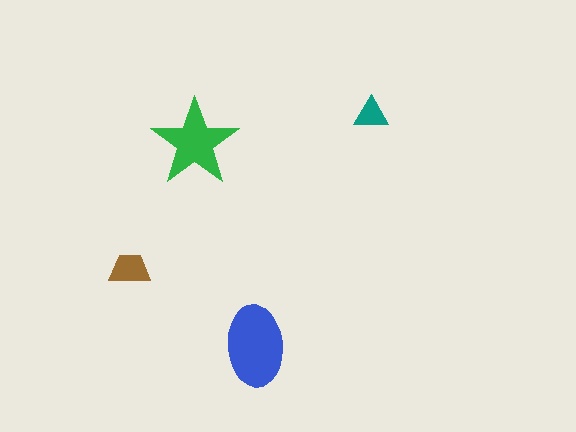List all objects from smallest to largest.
The teal triangle, the brown trapezoid, the green star, the blue ellipse.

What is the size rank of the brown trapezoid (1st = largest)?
3rd.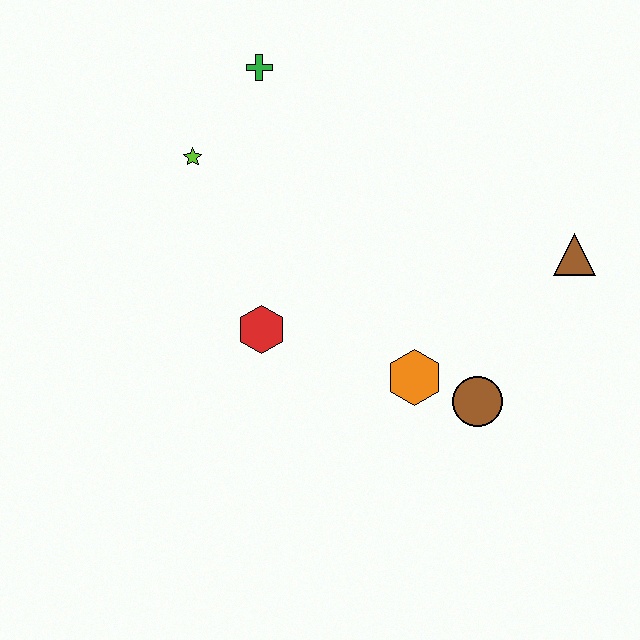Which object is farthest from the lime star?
The brown triangle is farthest from the lime star.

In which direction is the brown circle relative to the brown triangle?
The brown circle is below the brown triangle.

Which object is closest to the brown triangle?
The brown circle is closest to the brown triangle.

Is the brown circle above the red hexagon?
No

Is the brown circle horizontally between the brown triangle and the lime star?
Yes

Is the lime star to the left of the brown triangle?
Yes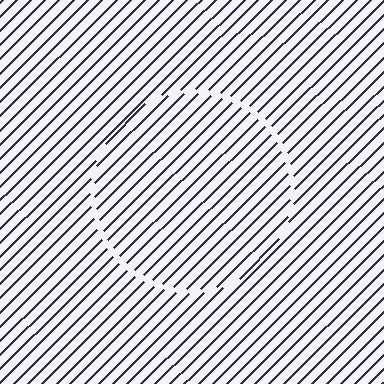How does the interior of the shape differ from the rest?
The interior of the shape contains the same grating, shifted by half a period — the contour is defined by the phase discontinuity where line-ends from the inner and outer gratings abut.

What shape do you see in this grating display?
An illusory circle. The interior of the shape contains the same grating, shifted by half a period — the contour is defined by the phase discontinuity where line-ends from the inner and outer gratings abut.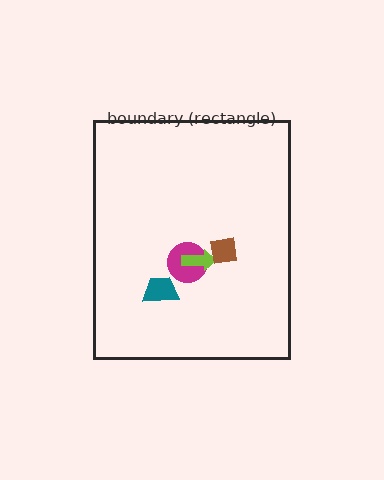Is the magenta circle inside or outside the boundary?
Inside.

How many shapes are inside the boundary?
4 inside, 0 outside.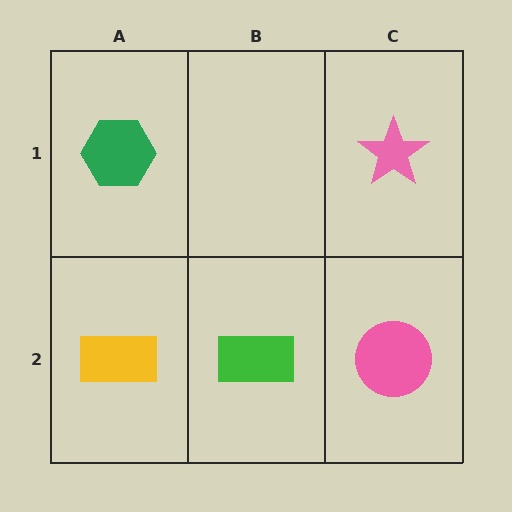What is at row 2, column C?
A pink circle.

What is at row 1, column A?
A green hexagon.